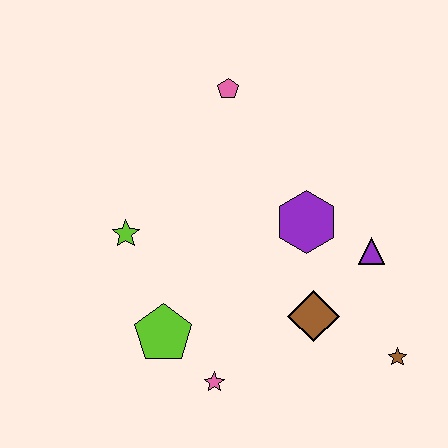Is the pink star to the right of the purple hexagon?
No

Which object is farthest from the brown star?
The pink pentagon is farthest from the brown star.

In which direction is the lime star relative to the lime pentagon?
The lime star is above the lime pentagon.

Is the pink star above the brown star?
No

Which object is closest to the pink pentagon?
The purple hexagon is closest to the pink pentagon.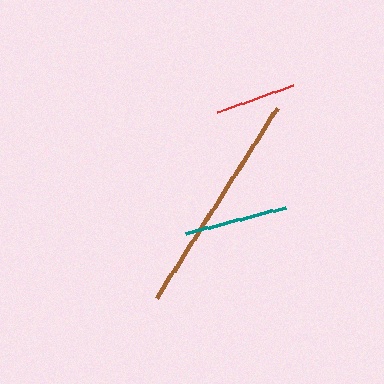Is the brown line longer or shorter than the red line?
The brown line is longer than the red line.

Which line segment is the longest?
The brown line is the longest at approximately 226 pixels.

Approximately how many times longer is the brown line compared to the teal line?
The brown line is approximately 2.2 times the length of the teal line.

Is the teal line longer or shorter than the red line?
The teal line is longer than the red line.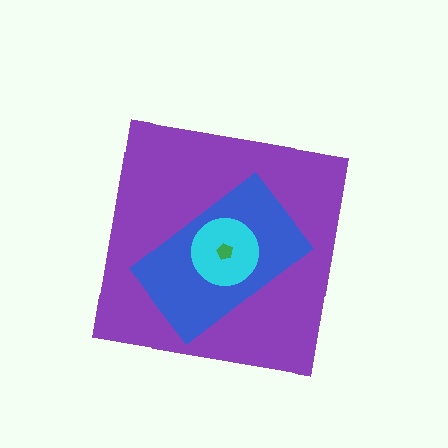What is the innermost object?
The green pentagon.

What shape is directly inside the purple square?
The blue rectangle.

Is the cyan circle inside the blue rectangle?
Yes.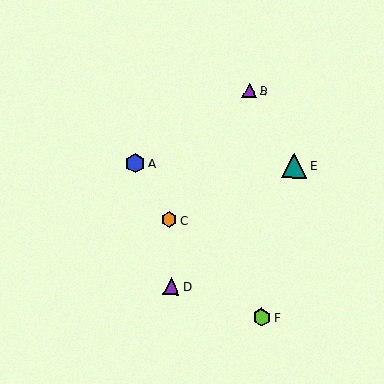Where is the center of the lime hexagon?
The center of the lime hexagon is at (262, 317).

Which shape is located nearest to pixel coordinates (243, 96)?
The purple triangle (labeled B) at (249, 91) is nearest to that location.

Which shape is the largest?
The teal triangle (labeled E) is the largest.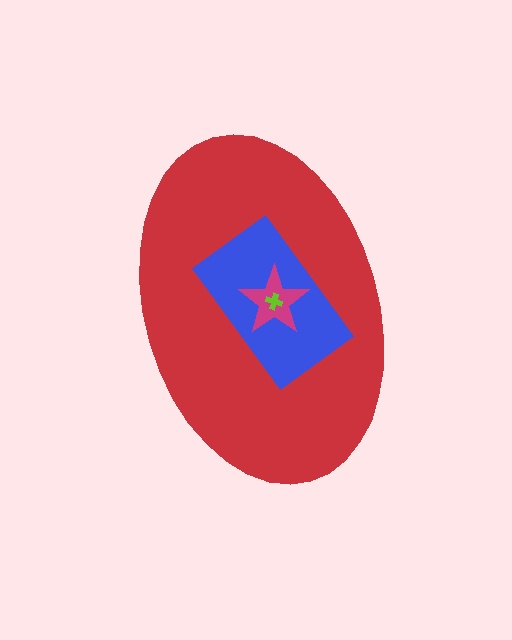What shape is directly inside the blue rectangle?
The magenta star.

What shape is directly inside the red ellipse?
The blue rectangle.